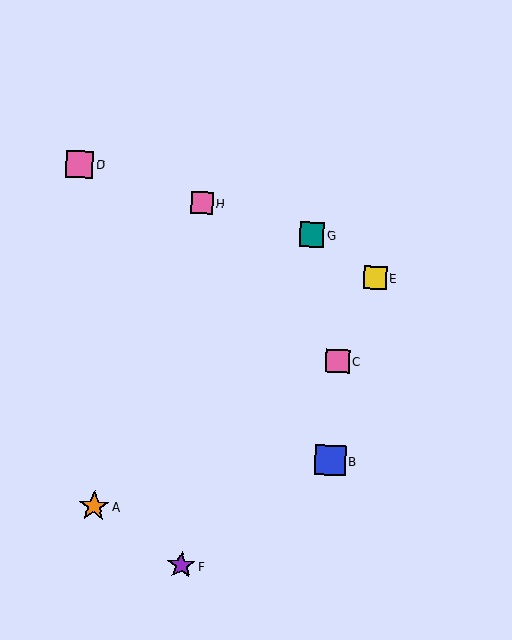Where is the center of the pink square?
The center of the pink square is at (79, 164).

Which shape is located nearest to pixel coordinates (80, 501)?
The orange star (labeled A) at (94, 506) is nearest to that location.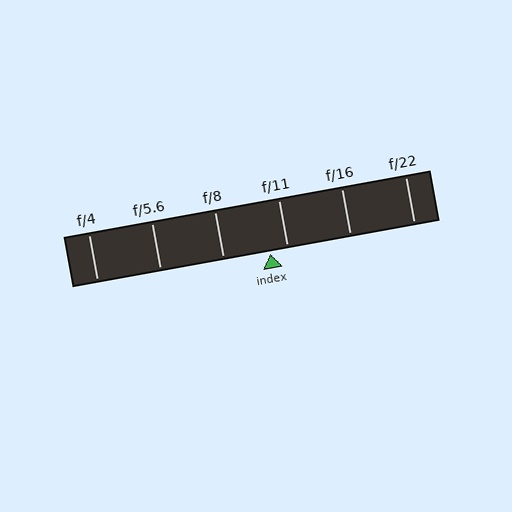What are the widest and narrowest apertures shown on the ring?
The widest aperture shown is f/4 and the narrowest is f/22.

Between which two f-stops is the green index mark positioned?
The index mark is between f/8 and f/11.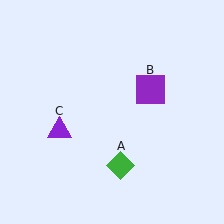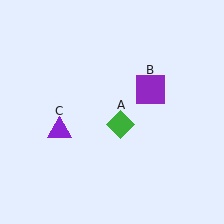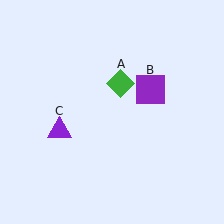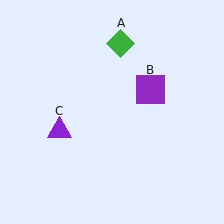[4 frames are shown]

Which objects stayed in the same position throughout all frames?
Purple square (object B) and purple triangle (object C) remained stationary.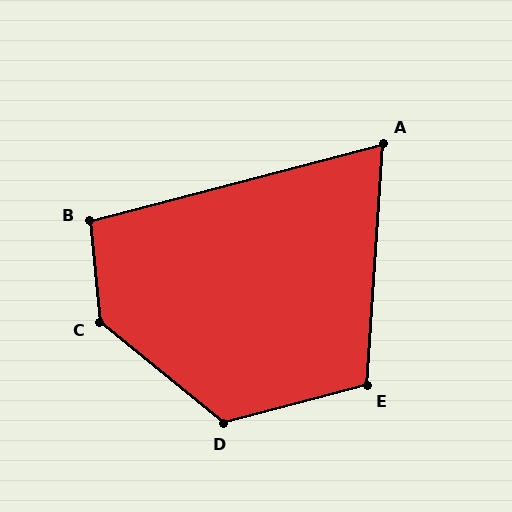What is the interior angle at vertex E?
Approximately 109 degrees (obtuse).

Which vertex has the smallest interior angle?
A, at approximately 71 degrees.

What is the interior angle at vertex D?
Approximately 126 degrees (obtuse).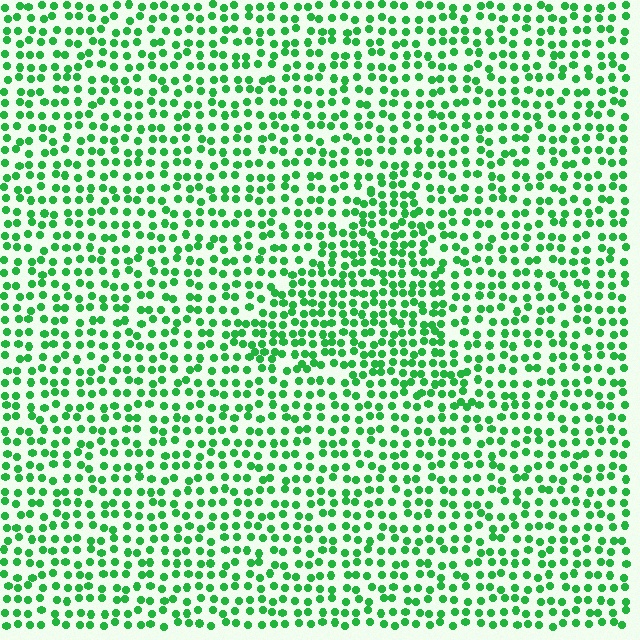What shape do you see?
I see a triangle.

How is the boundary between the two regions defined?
The boundary is defined by a change in element density (approximately 1.5x ratio). All elements are the same color, size, and shape.